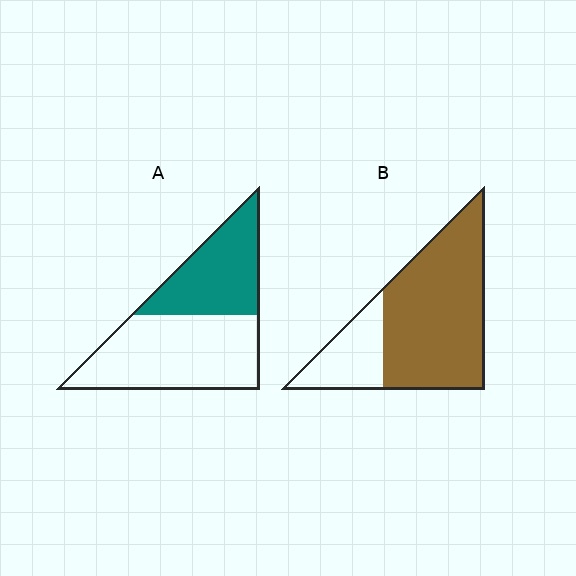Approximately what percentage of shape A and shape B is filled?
A is approximately 40% and B is approximately 75%.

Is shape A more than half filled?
No.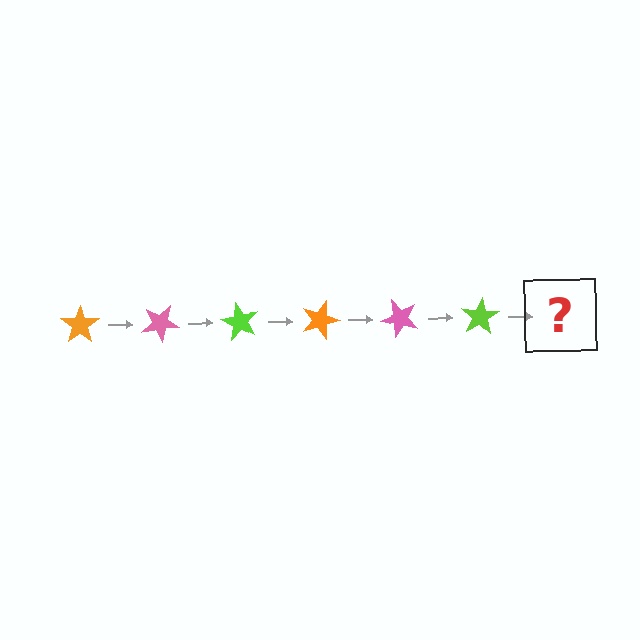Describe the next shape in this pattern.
It should be an orange star, rotated 180 degrees from the start.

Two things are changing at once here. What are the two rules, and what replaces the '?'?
The two rules are that it rotates 30 degrees each step and the color cycles through orange, pink, and lime. The '?' should be an orange star, rotated 180 degrees from the start.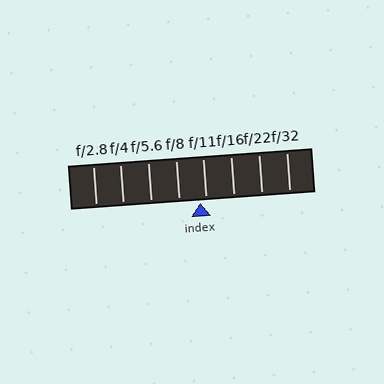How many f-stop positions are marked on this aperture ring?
There are 8 f-stop positions marked.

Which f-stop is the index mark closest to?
The index mark is closest to f/11.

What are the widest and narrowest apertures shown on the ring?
The widest aperture shown is f/2.8 and the narrowest is f/32.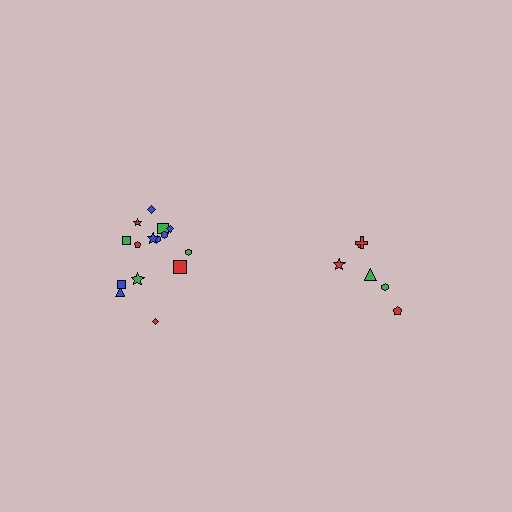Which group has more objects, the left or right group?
The left group.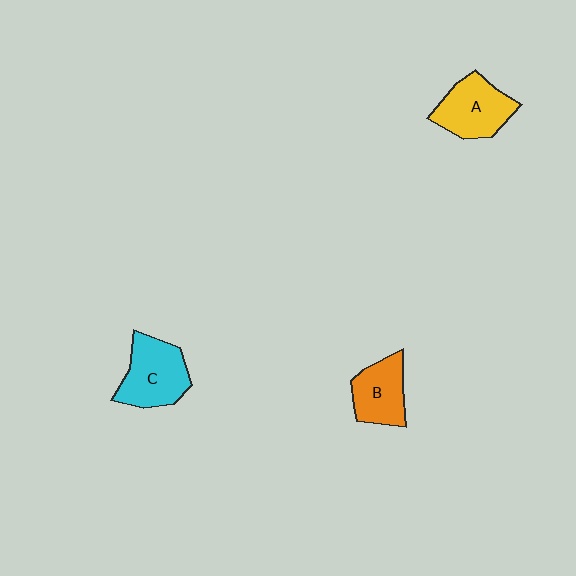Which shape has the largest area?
Shape C (cyan).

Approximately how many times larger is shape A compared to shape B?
Approximately 1.2 times.